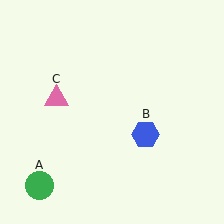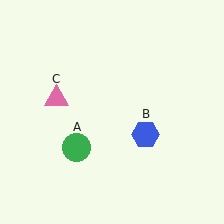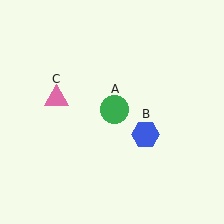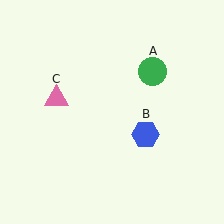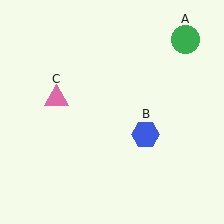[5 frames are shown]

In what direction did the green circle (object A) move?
The green circle (object A) moved up and to the right.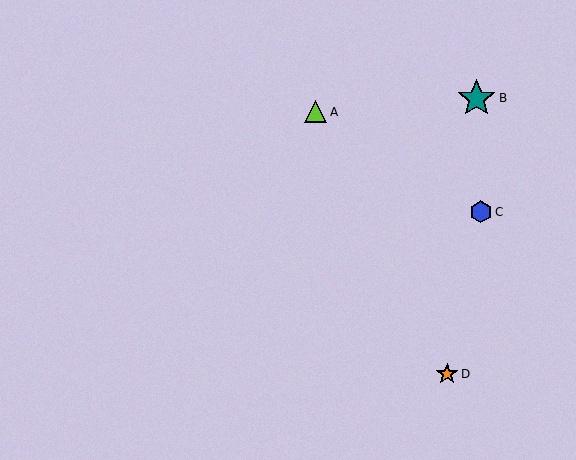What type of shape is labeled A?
Shape A is a lime triangle.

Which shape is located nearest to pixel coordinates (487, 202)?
The blue hexagon (labeled C) at (481, 212) is nearest to that location.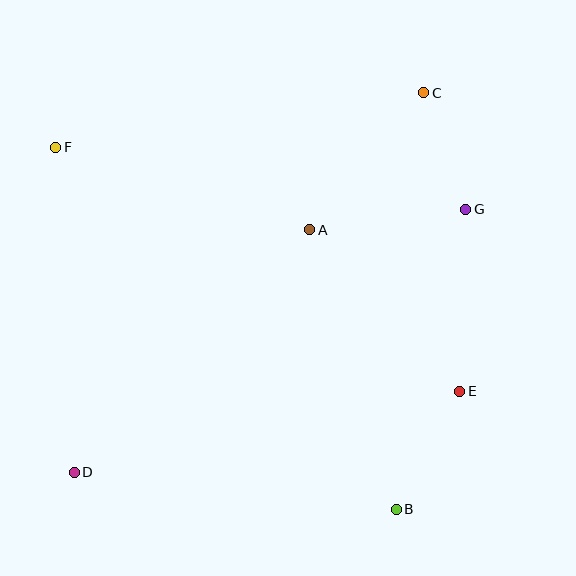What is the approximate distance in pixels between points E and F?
The distance between E and F is approximately 472 pixels.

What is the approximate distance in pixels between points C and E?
The distance between C and E is approximately 300 pixels.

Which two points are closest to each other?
Points C and G are closest to each other.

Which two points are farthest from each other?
Points C and D are farthest from each other.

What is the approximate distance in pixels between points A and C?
The distance between A and C is approximately 178 pixels.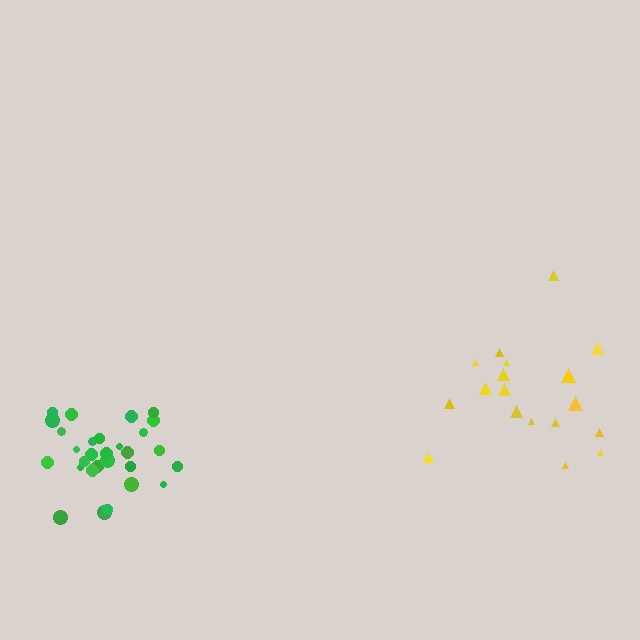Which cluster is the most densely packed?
Green.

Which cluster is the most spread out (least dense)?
Yellow.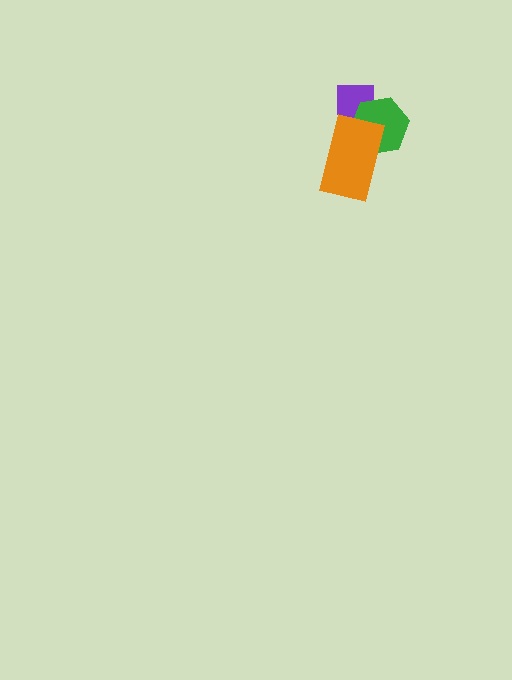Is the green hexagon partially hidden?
Yes, it is partially covered by another shape.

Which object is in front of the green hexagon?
The orange rectangle is in front of the green hexagon.